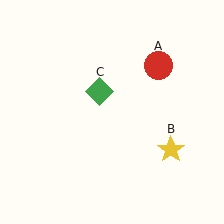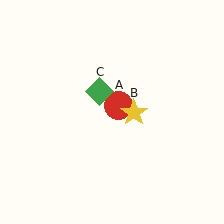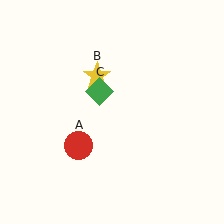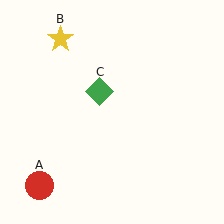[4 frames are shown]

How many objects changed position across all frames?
2 objects changed position: red circle (object A), yellow star (object B).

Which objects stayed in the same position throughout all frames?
Green diamond (object C) remained stationary.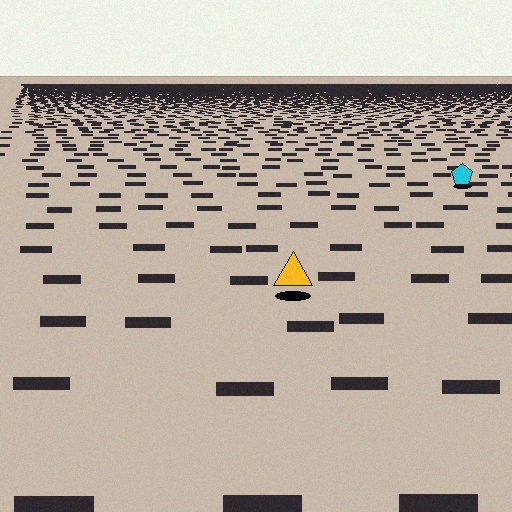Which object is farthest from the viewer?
The cyan pentagon is farthest from the viewer. It appears smaller and the ground texture around it is denser.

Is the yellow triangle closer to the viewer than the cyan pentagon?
Yes. The yellow triangle is closer — you can tell from the texture gradient: the ground texture is coarser near it.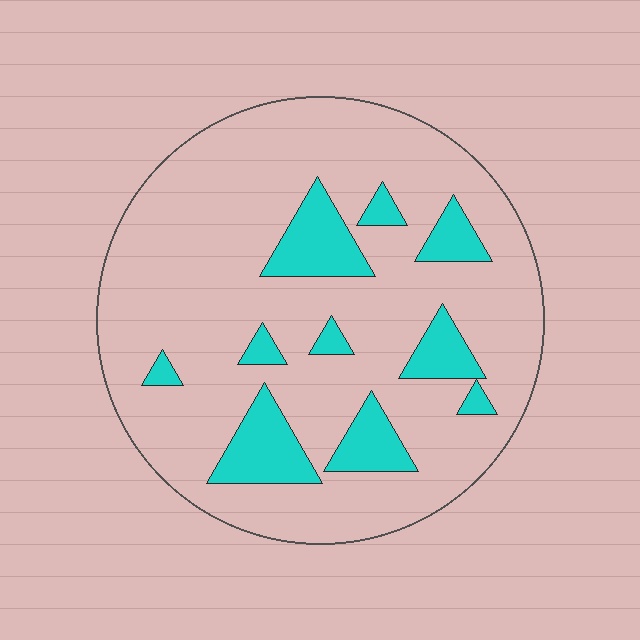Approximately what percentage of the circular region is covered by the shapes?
Approximately 15%.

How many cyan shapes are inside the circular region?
10.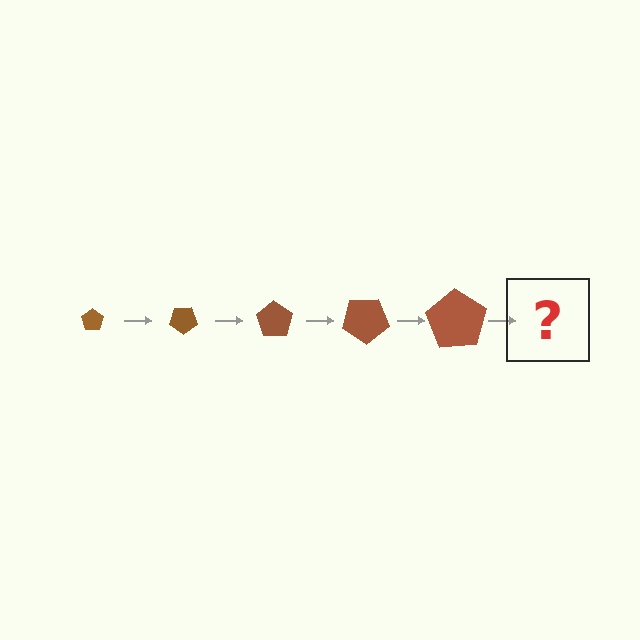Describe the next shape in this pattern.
It should be a pentagon, larger than the previous one and rotated 175 degrees from the start.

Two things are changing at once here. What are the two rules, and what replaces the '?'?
The two rules are that the pentagon grows larger each step and it rotates 35 degrees each step. The '?' should be a pentagon, larger than the previous one and rotated 175 degrees from the start.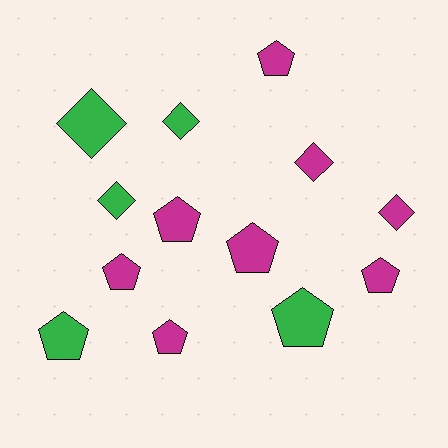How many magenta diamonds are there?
There are 2 magenta diamonds.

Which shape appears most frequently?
Pentagon, with 8 objects.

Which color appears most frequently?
Magenta, with 8 objects.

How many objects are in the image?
There are 13 objects.